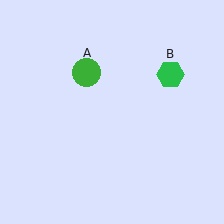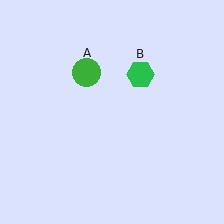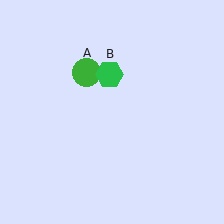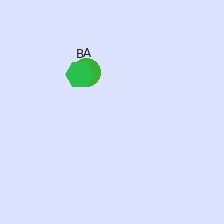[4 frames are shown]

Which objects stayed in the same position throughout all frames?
Green circle (object A) remained stationary.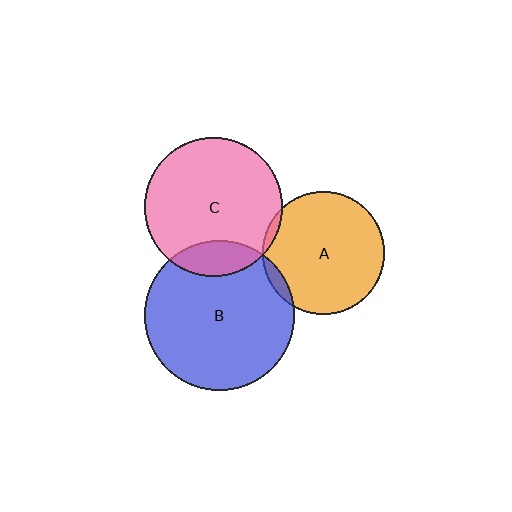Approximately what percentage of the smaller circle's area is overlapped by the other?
Approximately 15%.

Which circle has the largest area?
Circle B (blue).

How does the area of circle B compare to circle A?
Approximately 1.5 times.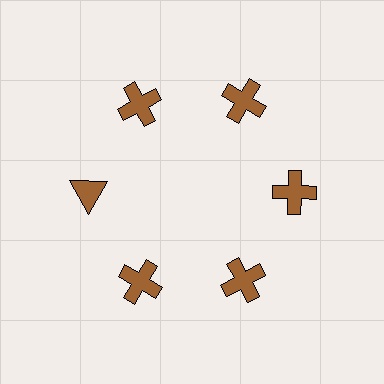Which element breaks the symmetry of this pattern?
The brown triangle at roughly the 9 o'clock position breaks the symmetry. All other shapes are brown crosses.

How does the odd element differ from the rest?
It has a different shape: triangle instead of cross.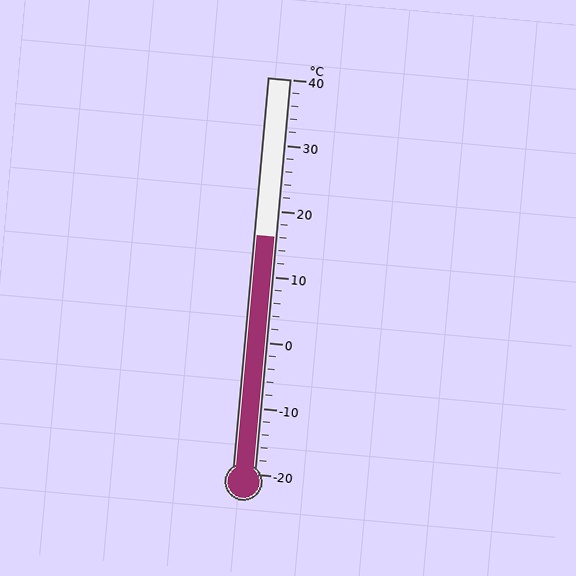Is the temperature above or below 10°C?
The temperature is above 10°C.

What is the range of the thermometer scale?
The thermometer scale ranges from -20°C to 40°C.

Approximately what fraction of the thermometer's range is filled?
The thermometer is filled to approximately 60% of its range.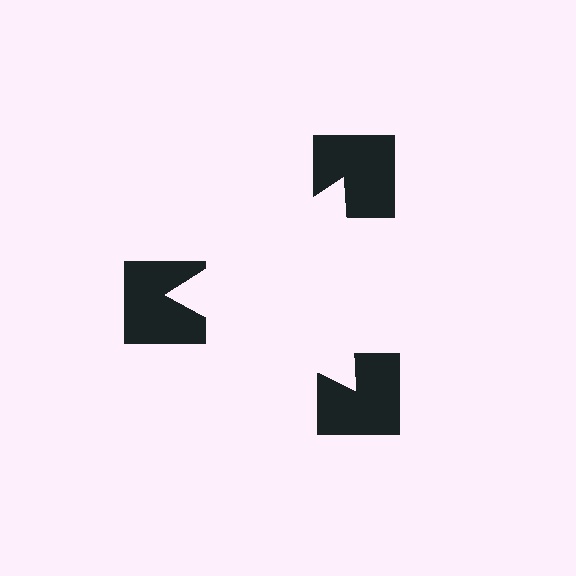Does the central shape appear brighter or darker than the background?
It typically appears slightly brighter than the background, even though no actual brightness change is drawn.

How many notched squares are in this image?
There are 3 — one at each vertex of the illusory triangle.